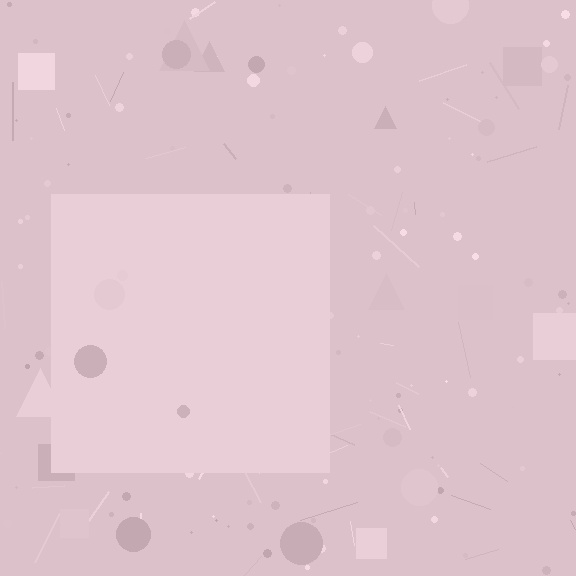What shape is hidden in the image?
A square is hidden in the image.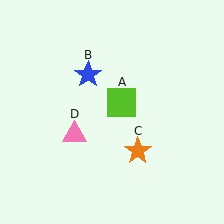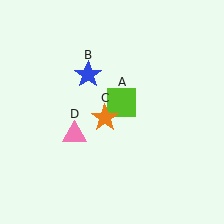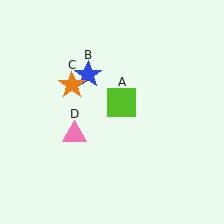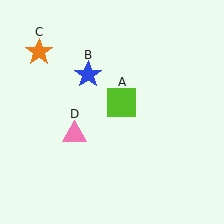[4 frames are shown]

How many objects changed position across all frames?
1 object changed position: orange star (object C).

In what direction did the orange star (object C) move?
The orange star (object C) moved up and to the left.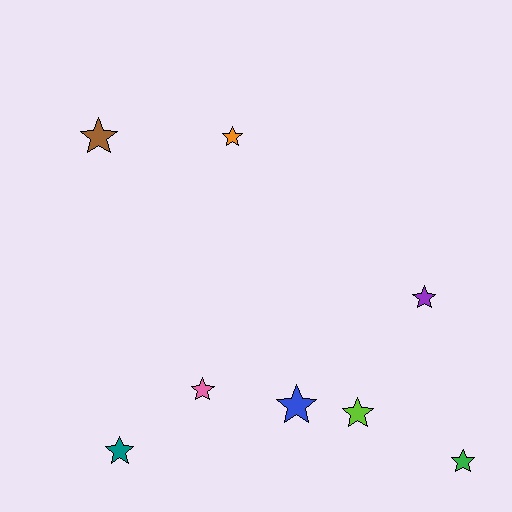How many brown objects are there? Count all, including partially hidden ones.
There is 1 brown object.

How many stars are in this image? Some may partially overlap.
There are 8 stars.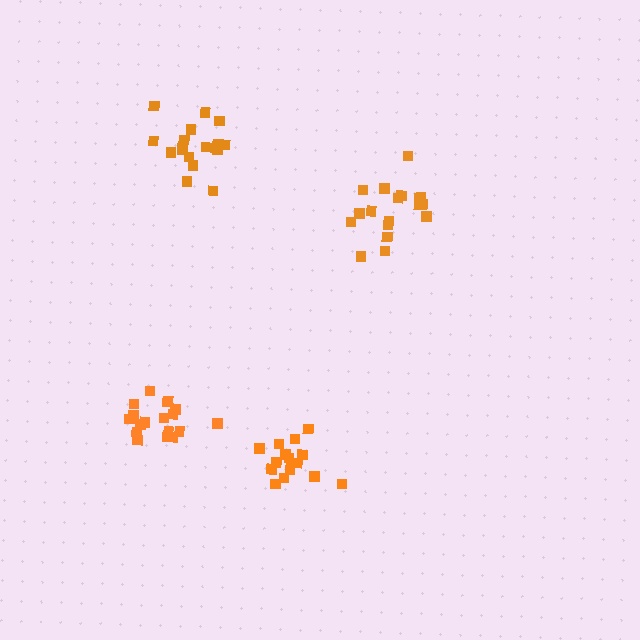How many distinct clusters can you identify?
There are 4 distinct clusters.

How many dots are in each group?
Group 1: 18 dots, Group 2: 17 dots, Group 3: 16 dots, Group 4: 16 dots (67 total).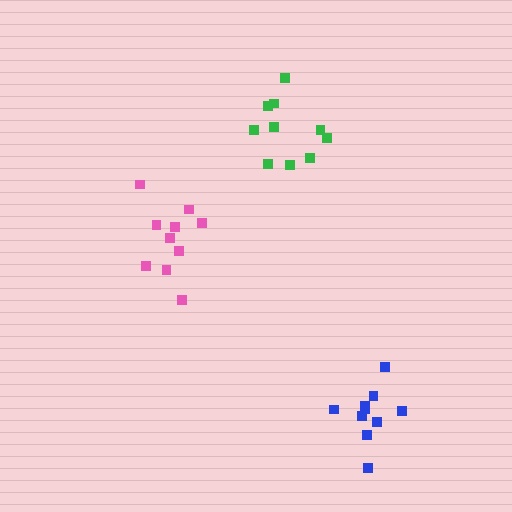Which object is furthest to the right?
The blue cluster is rightmost.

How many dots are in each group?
Group 1: 10 dots, Group 2: 10 dots, Group 3: 10 dots (30 total).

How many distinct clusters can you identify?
There are 3 distinct clusters.